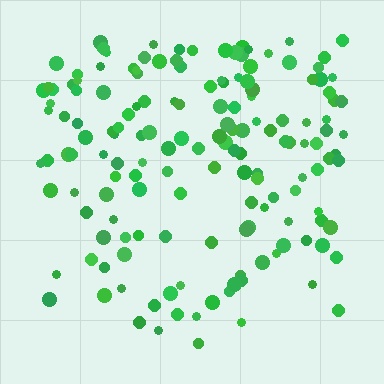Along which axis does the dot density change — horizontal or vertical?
Vertical.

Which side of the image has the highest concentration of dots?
The top.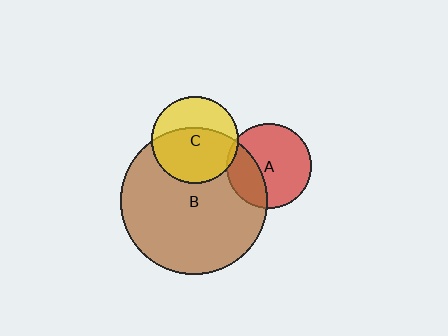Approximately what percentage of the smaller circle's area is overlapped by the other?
Approximately 5%.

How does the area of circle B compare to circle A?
Approximately 3.0 times.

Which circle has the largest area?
Circle B (brown).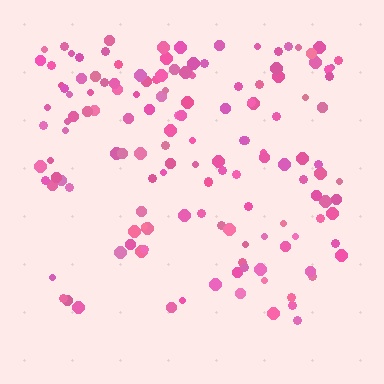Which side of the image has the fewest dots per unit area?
The bottom.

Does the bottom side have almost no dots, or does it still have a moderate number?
Still a moderate number, just noticeably fewer than the top.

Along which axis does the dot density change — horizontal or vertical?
Vertical.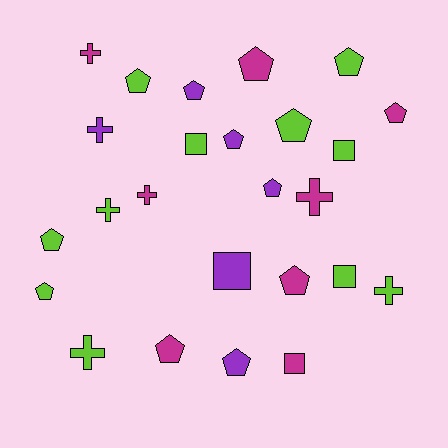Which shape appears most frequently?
Pentagon, with 13 objects.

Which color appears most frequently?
Lime, with 11 objects.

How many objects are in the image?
There are 25 objects.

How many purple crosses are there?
There is 1 purple cross.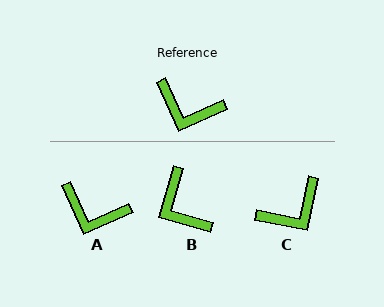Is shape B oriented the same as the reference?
No, it is off by about 41 degrees.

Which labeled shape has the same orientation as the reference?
A.